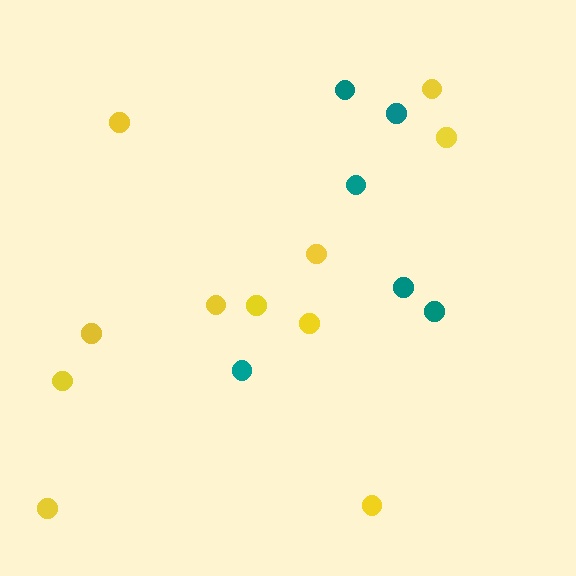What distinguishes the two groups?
There are 2 groups: one group of teal circles (6) and one group of yellow circles (11).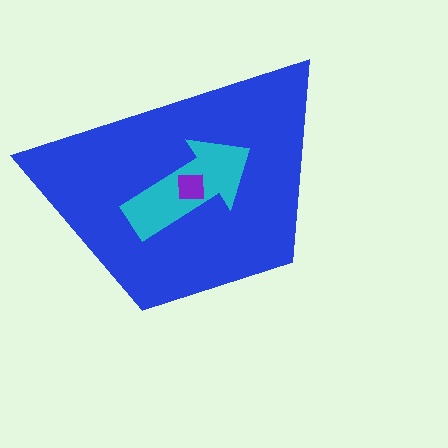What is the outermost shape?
The blue trapezoid.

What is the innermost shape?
The purple square.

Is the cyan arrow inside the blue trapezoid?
Yes.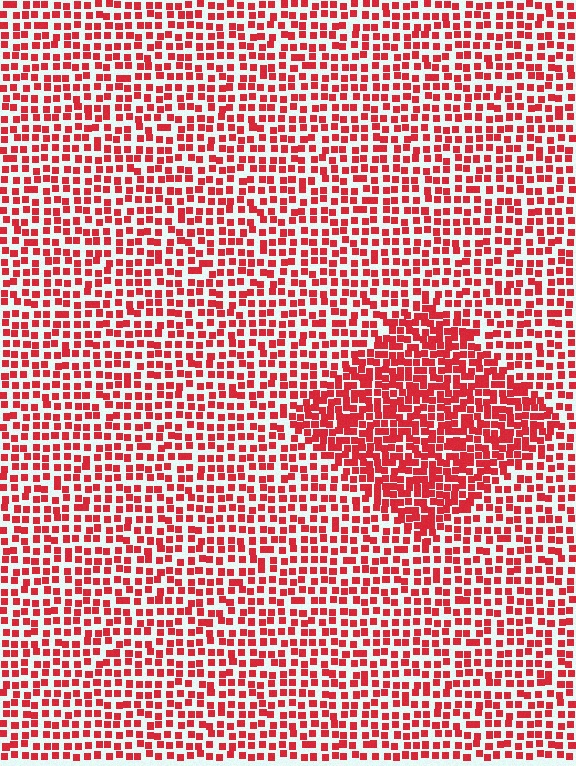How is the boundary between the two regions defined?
The boundary is defined by a change in element density (approximately 1.7x ratio). All elements are the same color, size, and shape.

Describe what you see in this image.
The image contains small red elements arranged at two different densities. A diamond-shaped region is visible where the elements are more densely packed than the surrounding area.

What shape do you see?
I see a diamond.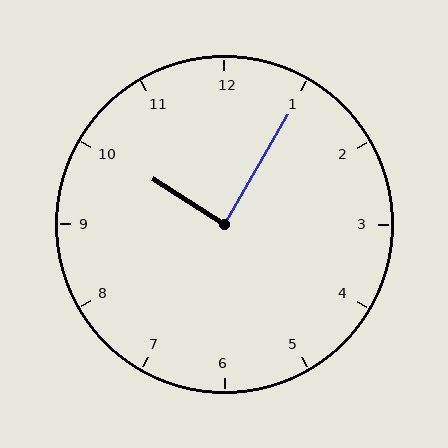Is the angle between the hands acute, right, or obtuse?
It is right.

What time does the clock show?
10:05.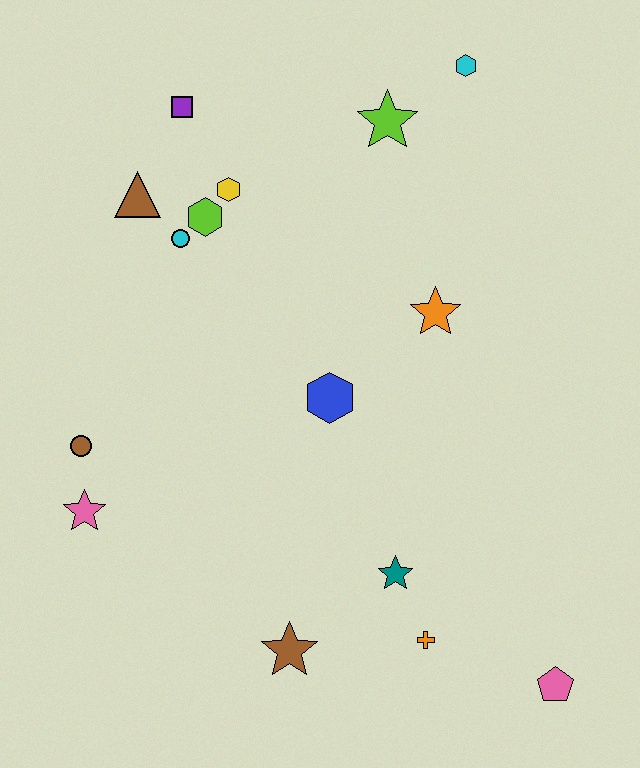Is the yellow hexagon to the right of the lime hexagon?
Yes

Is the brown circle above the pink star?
Yes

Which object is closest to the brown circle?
The pink star is closest to the brown circle.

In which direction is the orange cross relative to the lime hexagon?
The orange cross is below the lime hexagon.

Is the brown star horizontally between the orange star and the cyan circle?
Yes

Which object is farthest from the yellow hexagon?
The pink pentagon is farthest from the yellow hexagon.